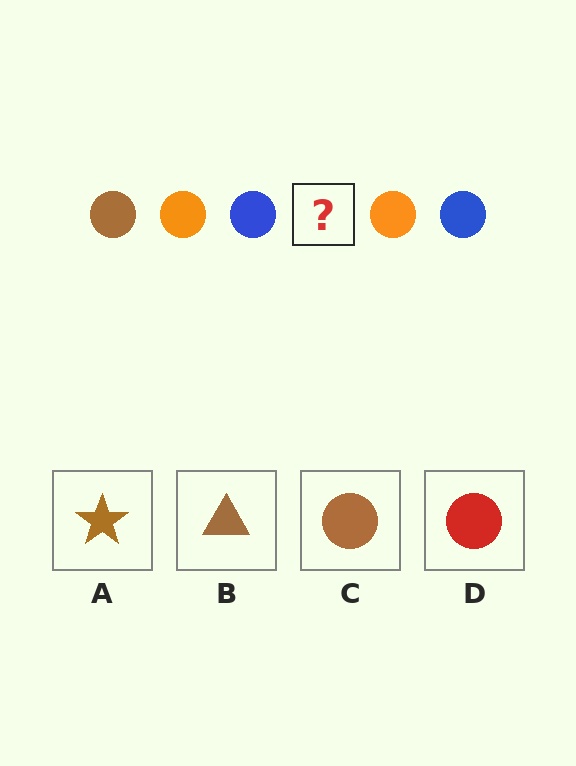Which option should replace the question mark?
Option C.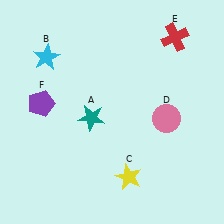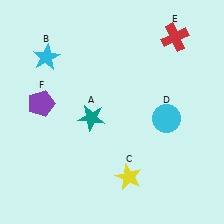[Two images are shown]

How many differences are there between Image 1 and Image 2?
There is 1 difference between the two images.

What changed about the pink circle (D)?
In Image 1, D is pink. In Image 2, it changed to cyan.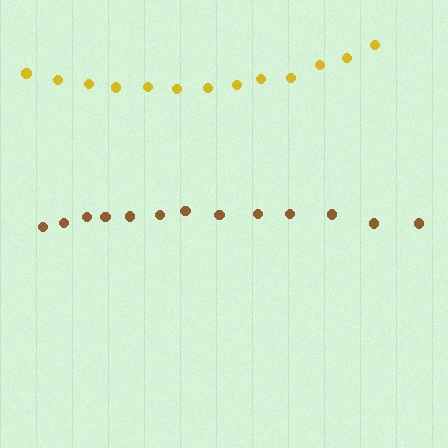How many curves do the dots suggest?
There are 2 distinct paths.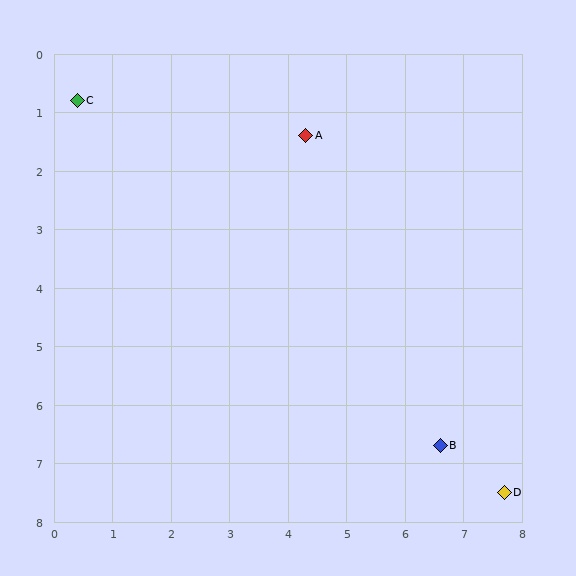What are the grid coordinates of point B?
Point B is at approximately (6.6, 6.7).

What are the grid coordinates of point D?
Point D is at approximately (7.7, 7.5).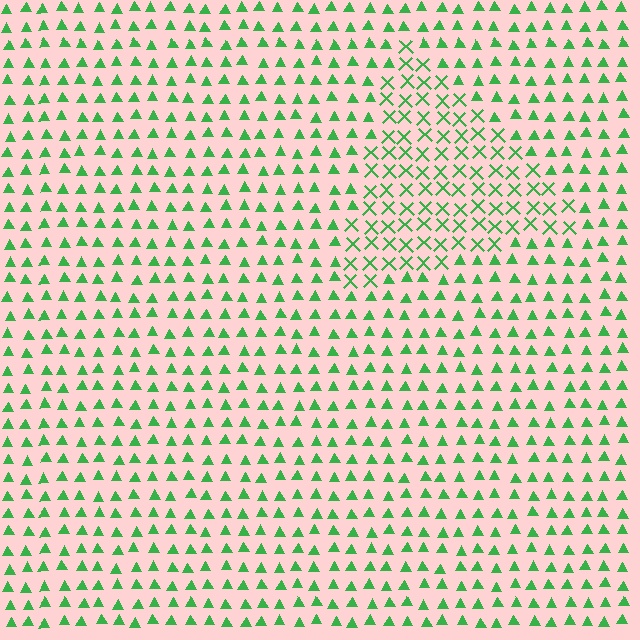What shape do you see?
I see a triangle.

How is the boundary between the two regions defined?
The boundary is defined by a change in element shape: X marks inside vs. triangles outside. All elements share the same color and spacing.